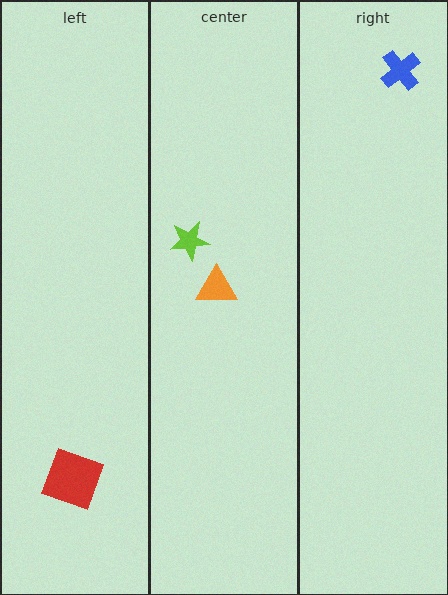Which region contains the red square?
The left region.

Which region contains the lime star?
The center region.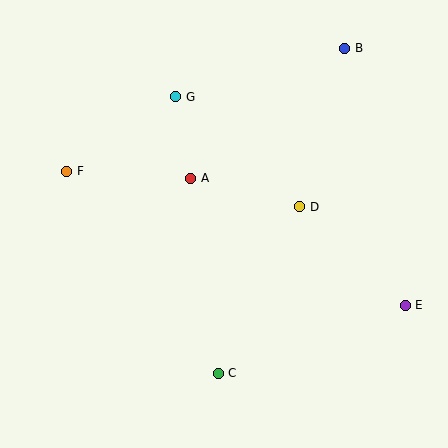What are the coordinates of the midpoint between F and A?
The midpoint between F and A is at (129, 175).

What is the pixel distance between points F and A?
The distance between F and A is 124 pixels.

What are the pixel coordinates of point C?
Point C is at (218, 373).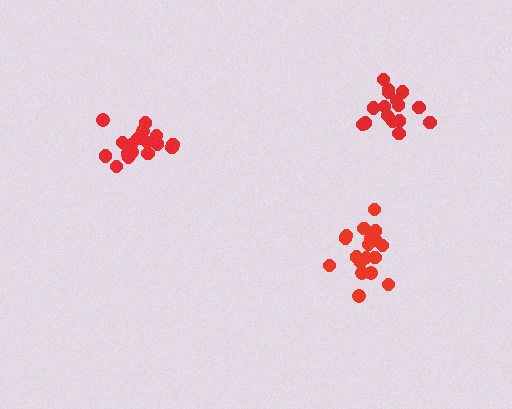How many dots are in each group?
Group 1: 16 dots, Group 2: 18 dots, Group 3: 18 dots (52 total).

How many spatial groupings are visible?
There are 3 spatial groupings.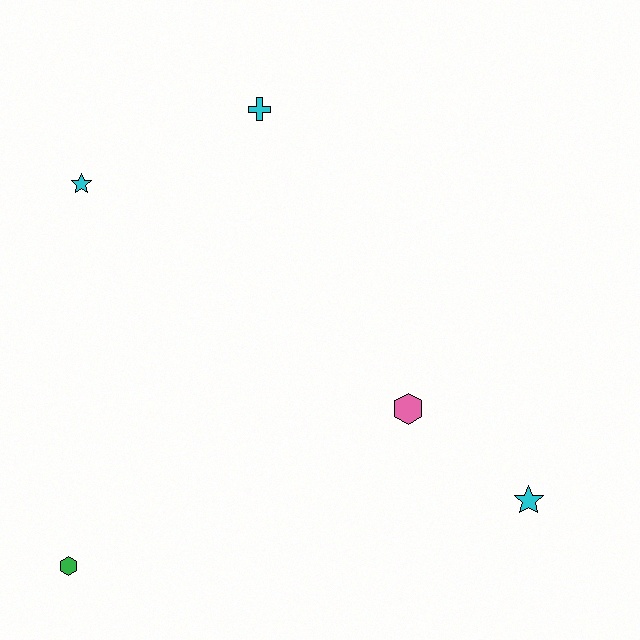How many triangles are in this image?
There are no triangles.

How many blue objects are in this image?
There are no blue objects.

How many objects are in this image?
There are 5 objects.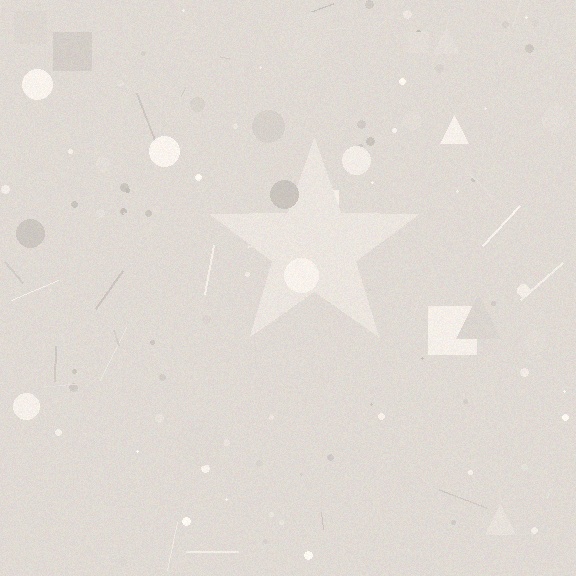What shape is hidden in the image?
A star is hidden in the image.